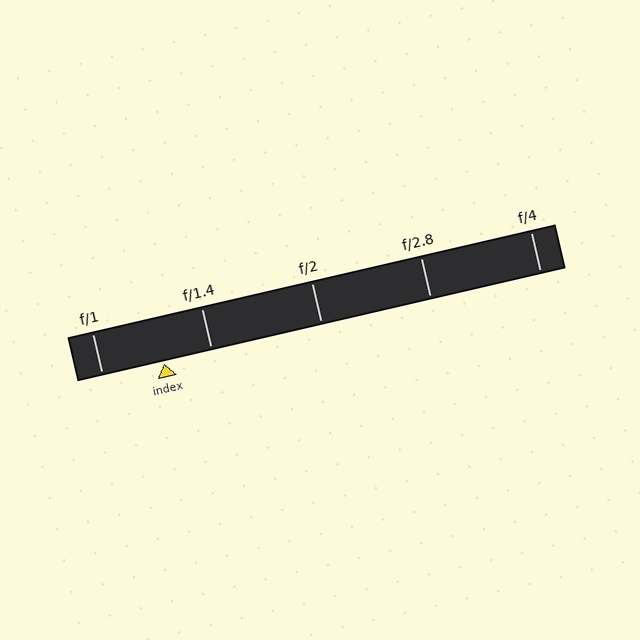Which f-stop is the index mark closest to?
The index mark is closest to f/1.4.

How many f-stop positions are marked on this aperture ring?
There are 5 f-stop positions marked.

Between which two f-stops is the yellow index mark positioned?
The index mark is between f/1 and f/1.4.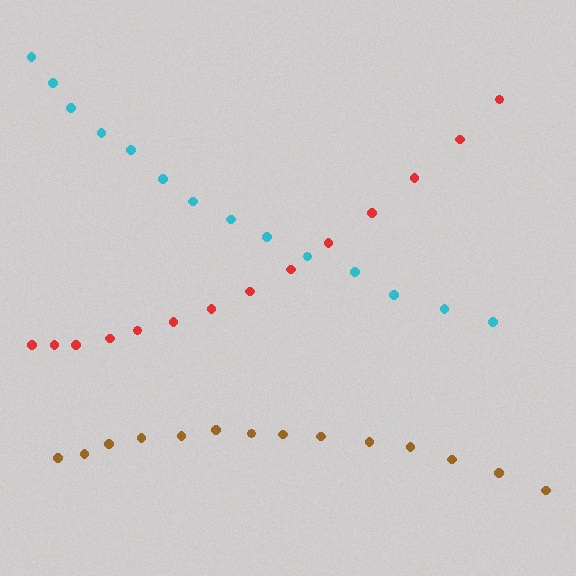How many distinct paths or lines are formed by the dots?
There are 3 distinct paths.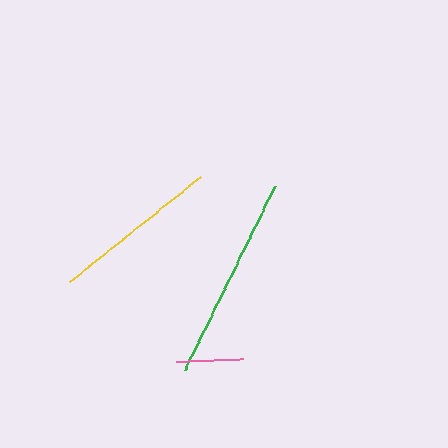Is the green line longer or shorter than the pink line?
The green line is longer than the pink line.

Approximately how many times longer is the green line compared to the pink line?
The green line is approximately 3.0 times the length of the pink line.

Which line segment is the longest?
The green line is the longest at approximately 204 pixels.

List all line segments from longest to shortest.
From longest to shortest: green, yellow, pink.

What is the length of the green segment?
The green segment is approximately 204 pixels long.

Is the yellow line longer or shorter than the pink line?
The yellow line is longer than the pink line.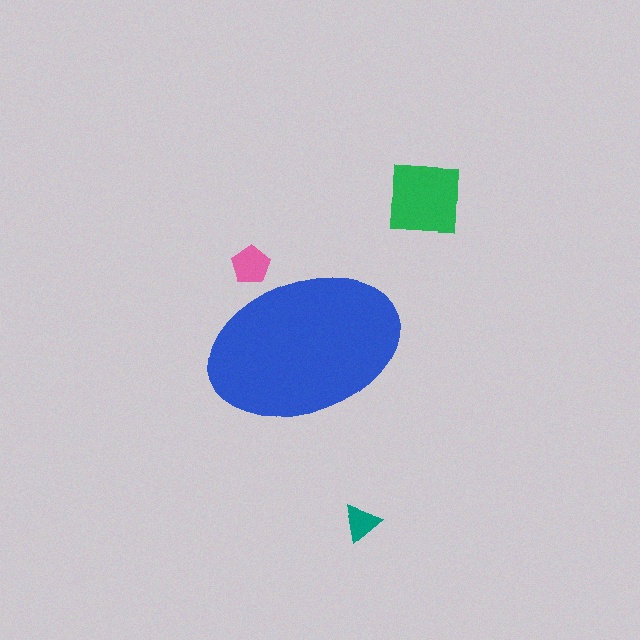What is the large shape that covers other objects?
A blue ellipse.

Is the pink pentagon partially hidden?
Yes, the pink pentagon is partially hidden behind the blue ellipse.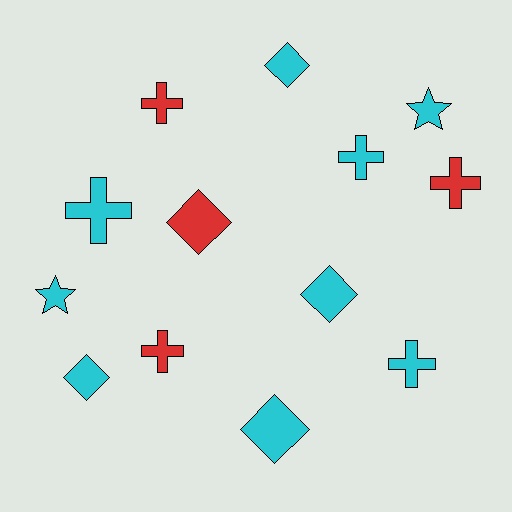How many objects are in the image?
There are 13 objects.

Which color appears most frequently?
Cyan, with 9 objects.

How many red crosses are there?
There are 3 red crosses.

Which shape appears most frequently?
Cross, with 6 objects.